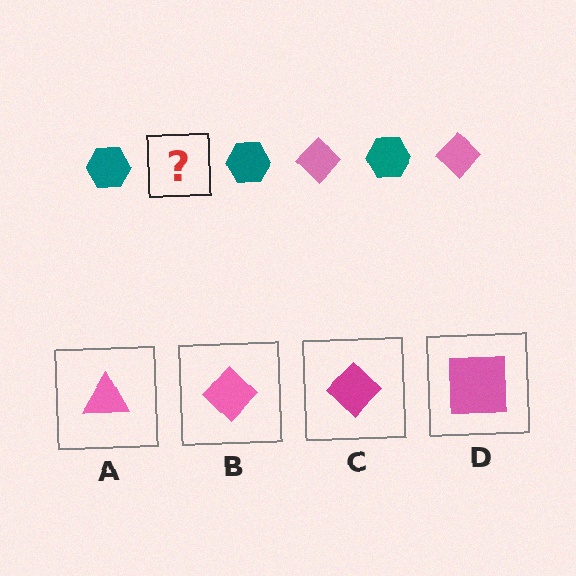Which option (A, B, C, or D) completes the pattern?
B.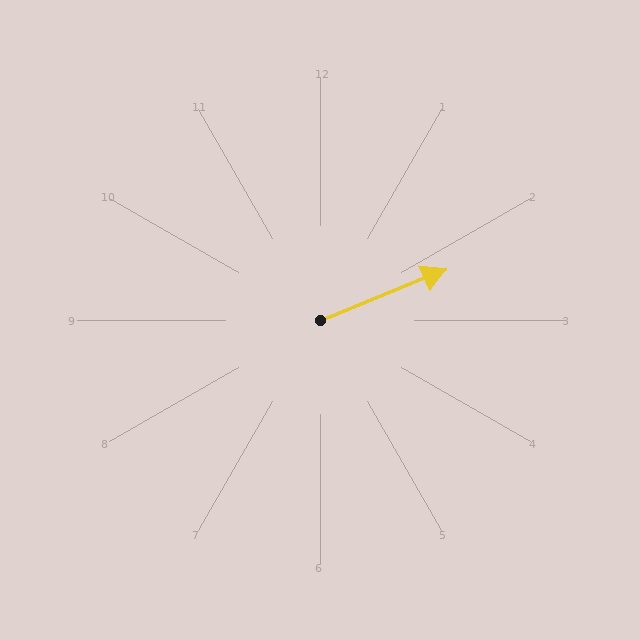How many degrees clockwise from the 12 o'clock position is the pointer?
Approximately 68 degrees.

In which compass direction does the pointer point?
East.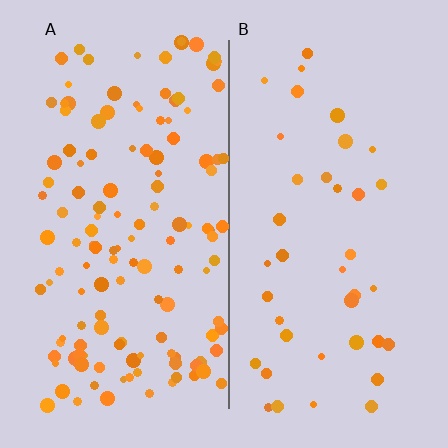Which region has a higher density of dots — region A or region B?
A (the left).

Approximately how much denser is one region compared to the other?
Approximately 3.4× — region A over region B.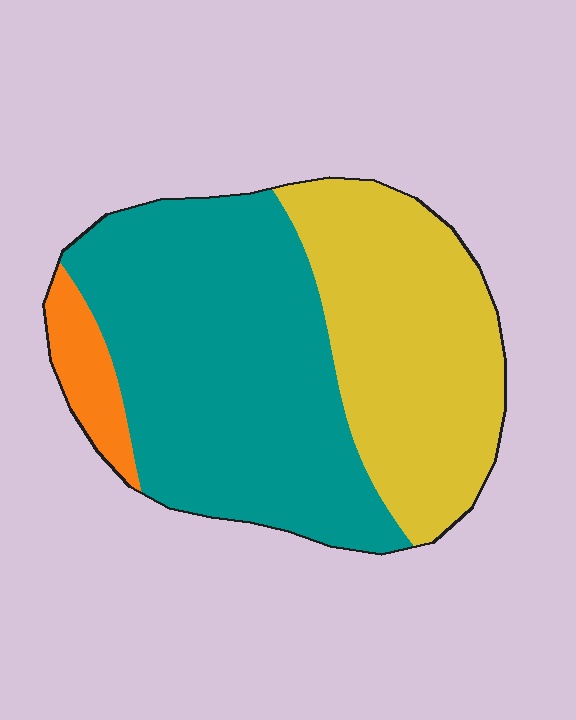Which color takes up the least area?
Orange, at roughly 5%.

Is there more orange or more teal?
Teal.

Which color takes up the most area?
Teal, at roughly 55%.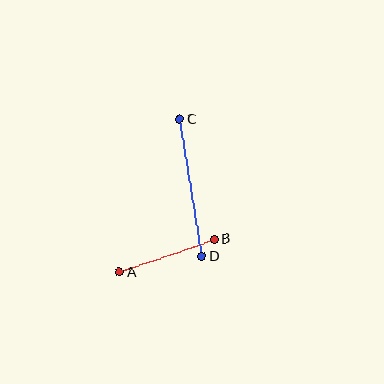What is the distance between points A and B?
The distance is approximately 100 pixels.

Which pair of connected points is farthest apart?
Points C and D are farthest apart.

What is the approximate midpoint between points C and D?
The midpoint is at approximately (191, 188) pixels.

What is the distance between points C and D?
The distance is approximately 139 pixels.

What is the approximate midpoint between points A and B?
The midpoint is at approximately (167, 256) pixels.